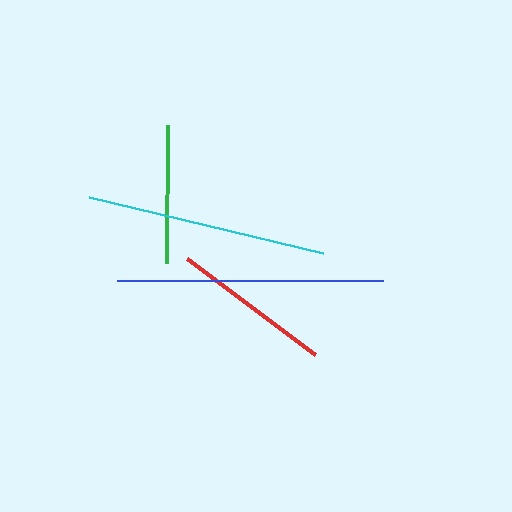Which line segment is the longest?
The blue line is the longest at approximately 266 pixels.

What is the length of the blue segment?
The blue segment is approximately 266 pixels long.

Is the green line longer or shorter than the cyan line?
The cyan line is longer than the green line.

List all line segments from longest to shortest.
From longest to shortest: blue, cyan, red, green.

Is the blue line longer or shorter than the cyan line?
The blue line is longer than the cyan line.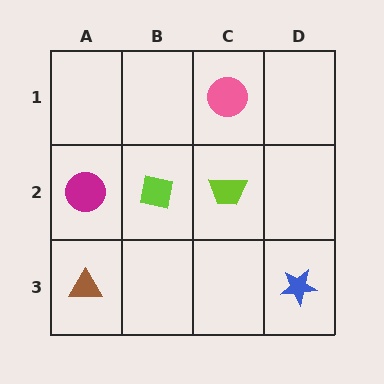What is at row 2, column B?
A lime square.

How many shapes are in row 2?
3 shapes.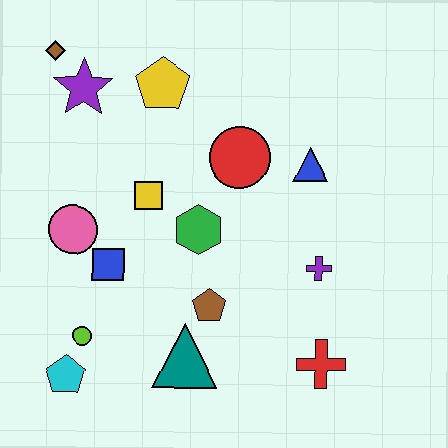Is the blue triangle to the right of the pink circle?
Yes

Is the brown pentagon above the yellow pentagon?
No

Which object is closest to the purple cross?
The red cross is closest to the purple cross.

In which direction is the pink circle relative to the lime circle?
The pink circle is above the lime circle.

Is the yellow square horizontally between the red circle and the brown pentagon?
No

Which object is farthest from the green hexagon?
The brown diamond is farthest from the green hexagon.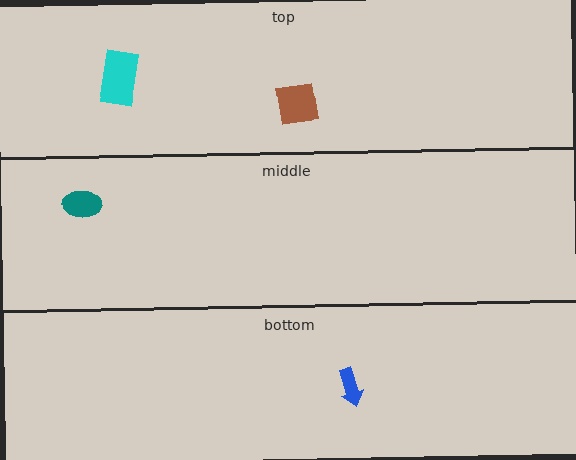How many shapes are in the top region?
2.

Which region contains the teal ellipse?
The middle region.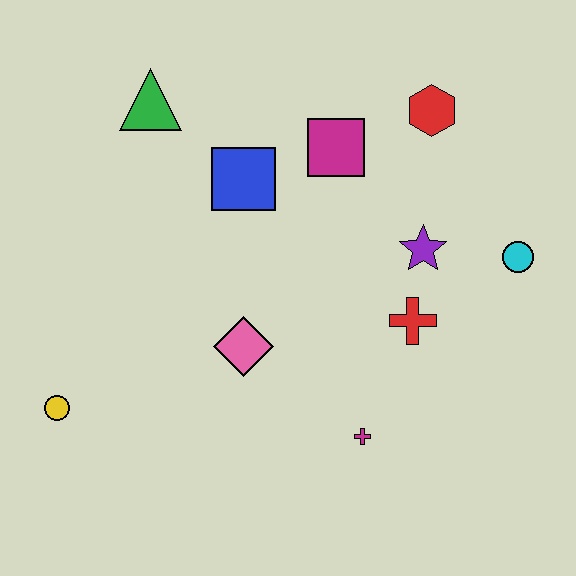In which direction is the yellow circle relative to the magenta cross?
The yellow circle is to the left of the magenta cross.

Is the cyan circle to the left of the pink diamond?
No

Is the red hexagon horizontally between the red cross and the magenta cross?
No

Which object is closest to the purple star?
The red cross is closest to the purple star.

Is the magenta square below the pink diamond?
No